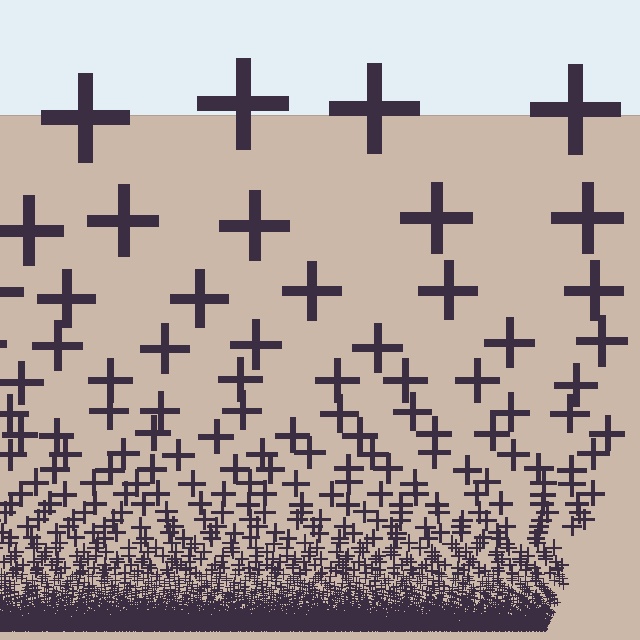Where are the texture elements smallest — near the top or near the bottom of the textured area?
Near the bottom.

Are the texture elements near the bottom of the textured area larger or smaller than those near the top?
Smaller. The gradient is inverted — elements near the bottom are smaller and denser.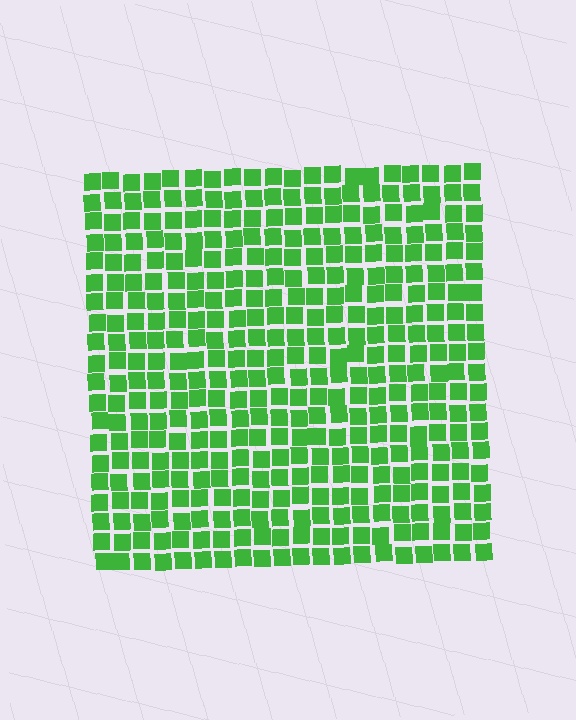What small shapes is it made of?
It is made of small squares.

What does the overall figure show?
The overall figure shows a square.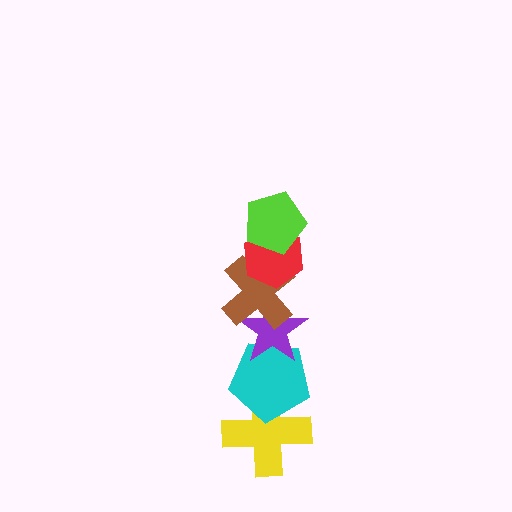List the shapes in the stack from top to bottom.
From top to bottom: the lime pentagon, the red hexagon, the brown cross, the purple star, the cyan pentagon, the yellow cross.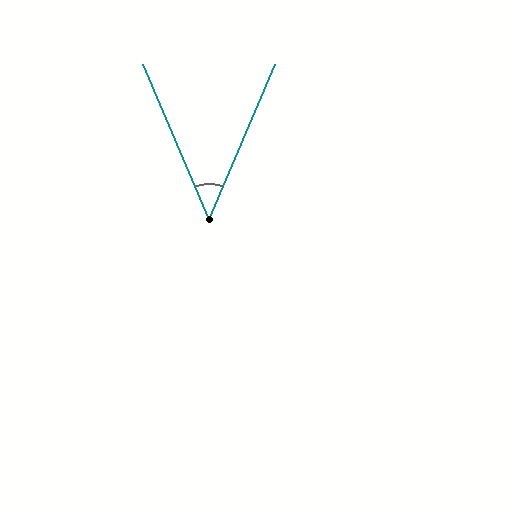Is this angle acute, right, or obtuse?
It is acute.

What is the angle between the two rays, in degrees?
Approximately 46 degrees.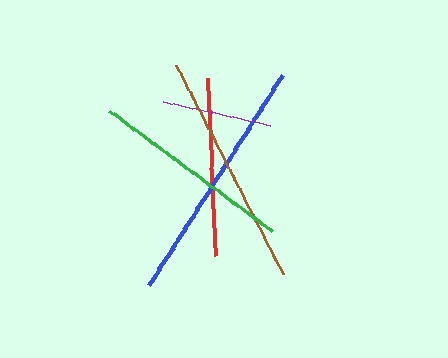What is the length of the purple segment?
The purple segment is approximately 110 pixels long.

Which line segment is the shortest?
The purple line is the shortest at approximately 110 pixels.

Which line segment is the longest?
The blue line is the longest at approximately 249 pixels.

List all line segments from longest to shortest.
From longest to shortest: blue, brown, green, red, purple.